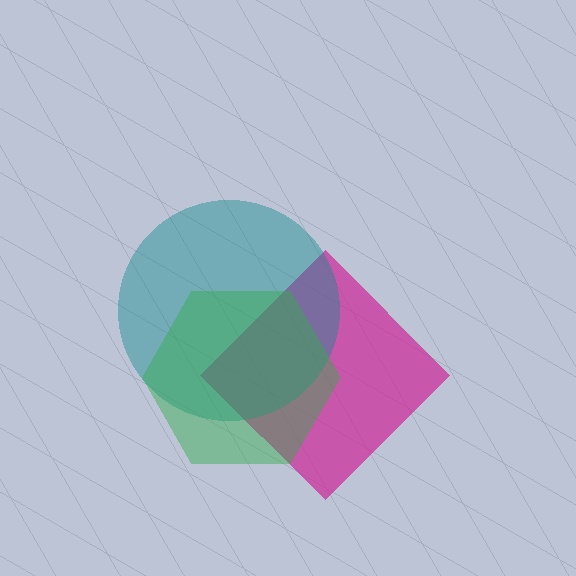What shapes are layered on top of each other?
The layered shapes are: a magenta diamond, a teal circle, a green hexagon.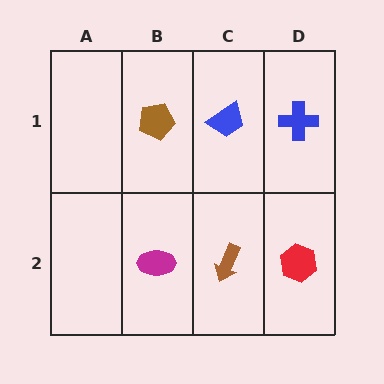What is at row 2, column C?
A brown arrow.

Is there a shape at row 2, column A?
No, that cell is empty.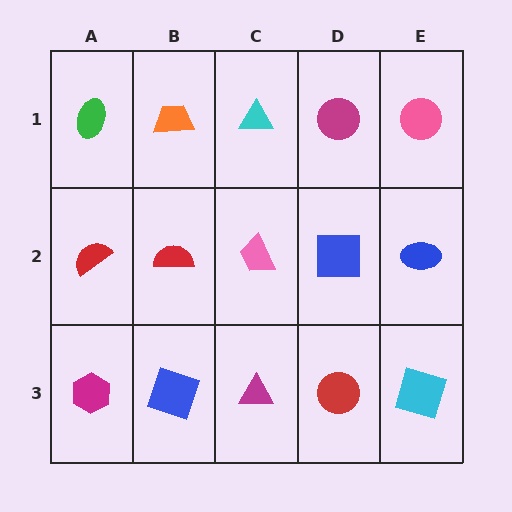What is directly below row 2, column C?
A magenta triangle.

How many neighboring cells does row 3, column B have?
3.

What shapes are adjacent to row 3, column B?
A red semicircle (row 2, column B), a magenta hexagon (row 3, column A), a magenta triangle (row 3, column C).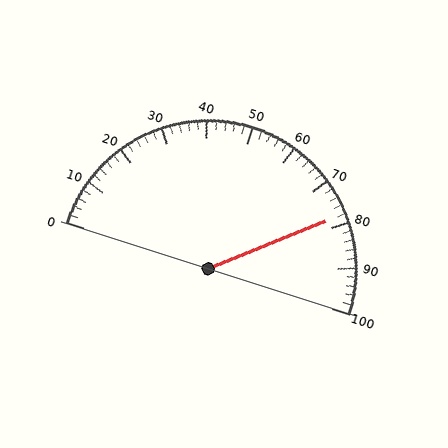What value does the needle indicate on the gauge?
The needle indicates approximately 78.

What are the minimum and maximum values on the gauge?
The gauge ranges from 0 to 100.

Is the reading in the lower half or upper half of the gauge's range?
The reading is in the upper half of the range (0 to 100).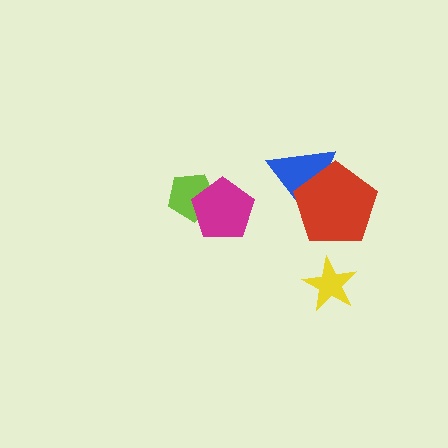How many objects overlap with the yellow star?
0 objects overlap with the yellow star.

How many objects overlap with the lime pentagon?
1 object overlaps with the lime pentagon.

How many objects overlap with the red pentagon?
1 object overlaps with the red pentagon.